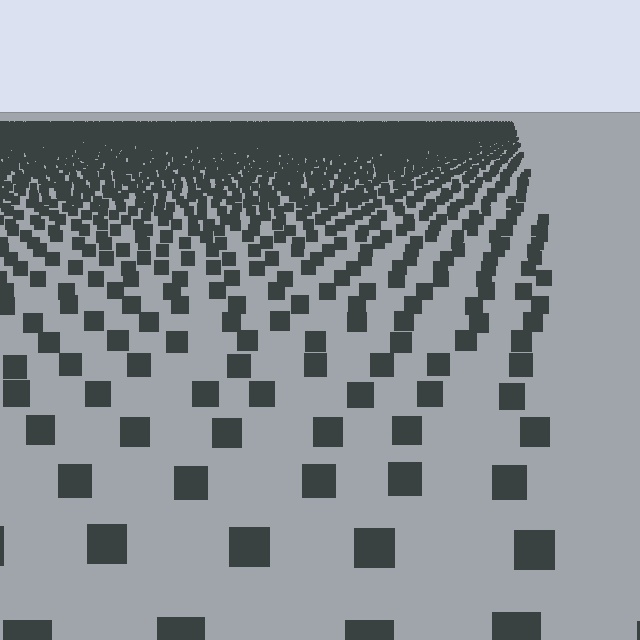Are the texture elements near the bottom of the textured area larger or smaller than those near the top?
Larger. Near the bottom, elements are closer to the viewer and appear at a bigger on-screen size.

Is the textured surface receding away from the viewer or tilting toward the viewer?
The surface is receding away from the viewer. Texture elements get smaller and denser toward the top.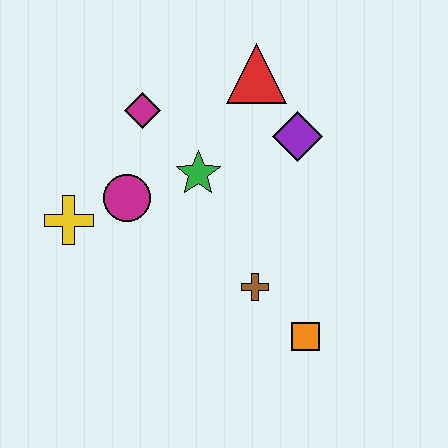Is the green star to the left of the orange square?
Yes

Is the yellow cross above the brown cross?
Yes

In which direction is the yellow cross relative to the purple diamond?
The yellow cross is to the left of the purple diamond.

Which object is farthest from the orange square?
The magenta diamond is farthest from the orange square.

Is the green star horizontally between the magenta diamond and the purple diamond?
Yes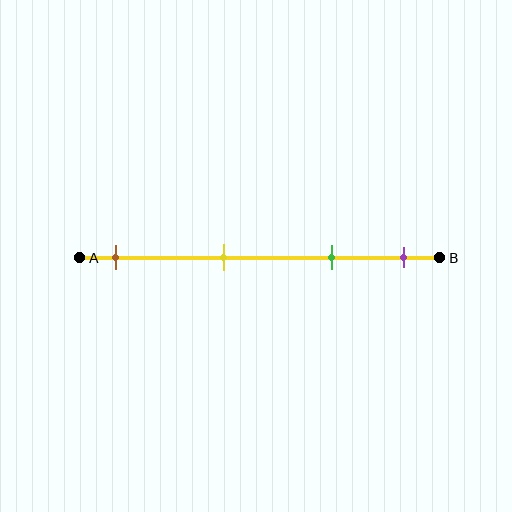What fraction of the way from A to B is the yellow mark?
The yellow mark is approximately 40% (0.4) of the way from A to B.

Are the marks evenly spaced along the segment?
No, the marks are not evenly spaced.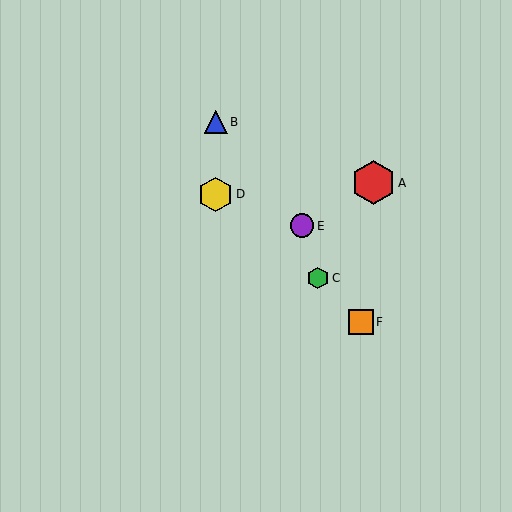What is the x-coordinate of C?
Object C is at x≈318.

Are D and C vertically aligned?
No, D is at x≈216 and C is at x≈318.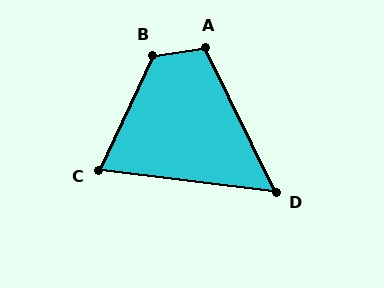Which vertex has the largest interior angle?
B, at approximately 123 degrees.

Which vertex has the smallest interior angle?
D, at approximately 57 degrees.